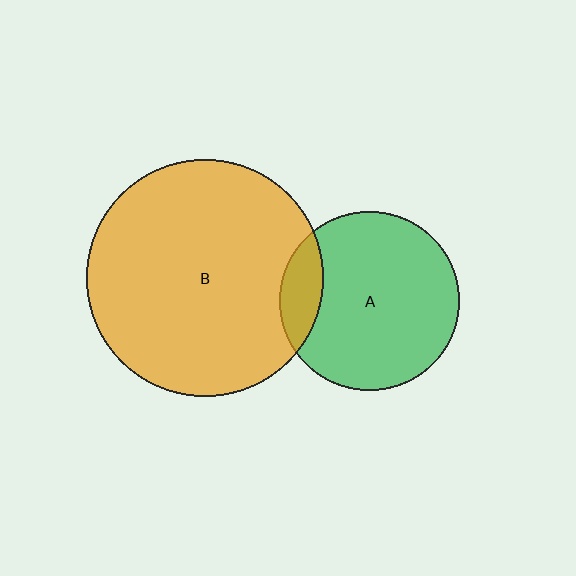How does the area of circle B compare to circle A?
Approximately 1.7 times.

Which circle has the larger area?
Circle B (orange).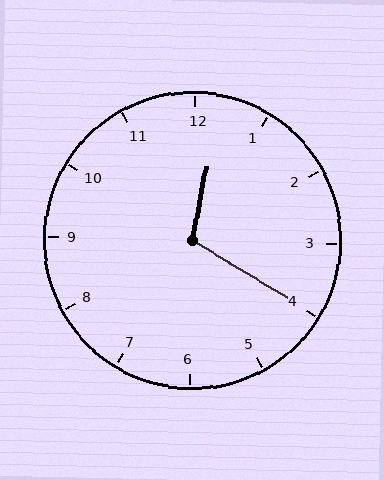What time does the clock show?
12:20.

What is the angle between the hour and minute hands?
Approximately 110 degrees.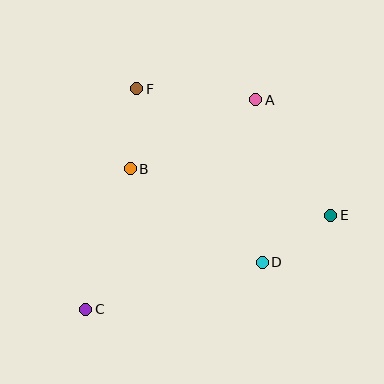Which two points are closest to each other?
Points B and F are closest to each other.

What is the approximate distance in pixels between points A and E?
The distance between A and E is approximately 138 pixels.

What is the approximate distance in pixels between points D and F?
The distance between D and F is approximately 214 pixels.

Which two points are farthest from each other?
Points A and C are farthest from each other.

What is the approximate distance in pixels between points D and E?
The distance between D and E is approximately 84 pixels.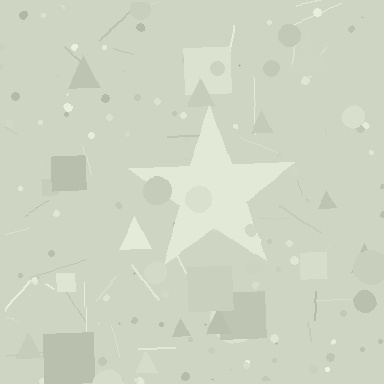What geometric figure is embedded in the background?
A star is embedded in the background.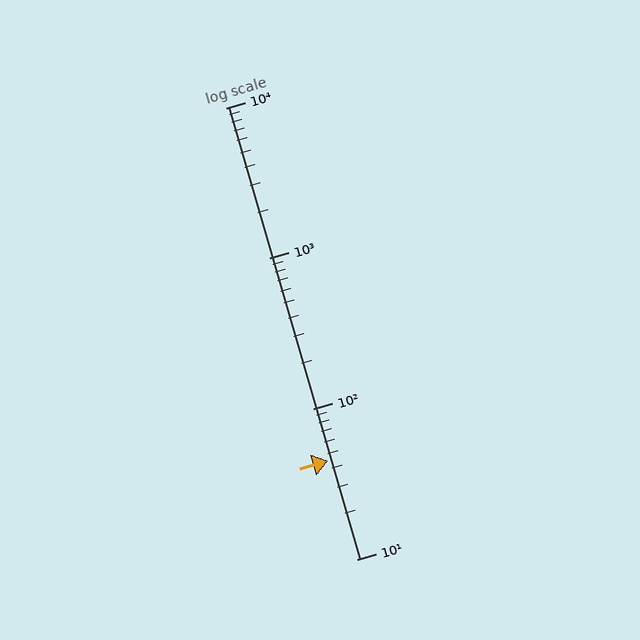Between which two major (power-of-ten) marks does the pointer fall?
The pointer is between 10 and 100.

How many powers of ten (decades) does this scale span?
The scale spans 3 decades, from 10 to 10000.